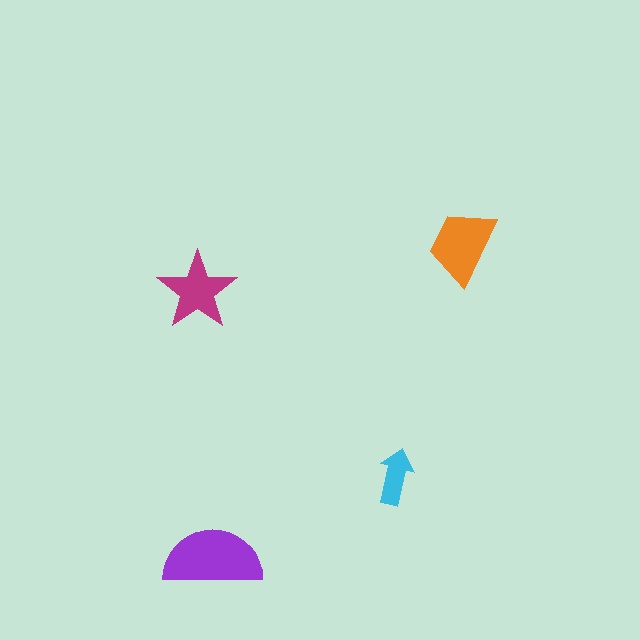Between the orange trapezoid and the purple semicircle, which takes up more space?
The purple semicircle.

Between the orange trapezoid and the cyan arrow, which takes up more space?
The orange trapezoid.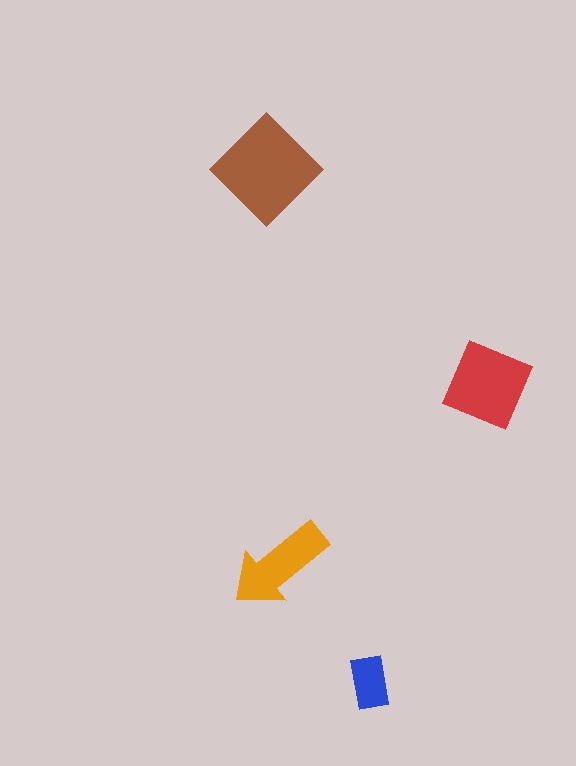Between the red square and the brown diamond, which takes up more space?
The brown diamond.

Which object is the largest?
The brown diamond.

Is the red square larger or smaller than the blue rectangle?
Larger.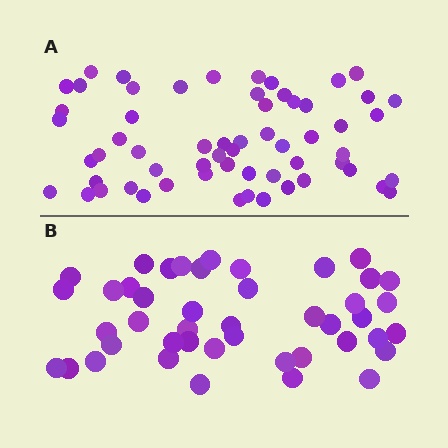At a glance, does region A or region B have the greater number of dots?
Region A (the top region) has more dots.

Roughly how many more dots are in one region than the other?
Region A has approximately 15 more dots than region B.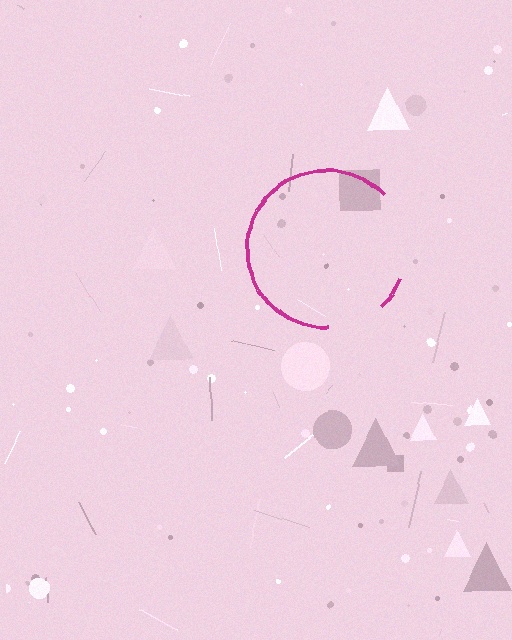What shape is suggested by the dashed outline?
The dashed outline suggests a circle.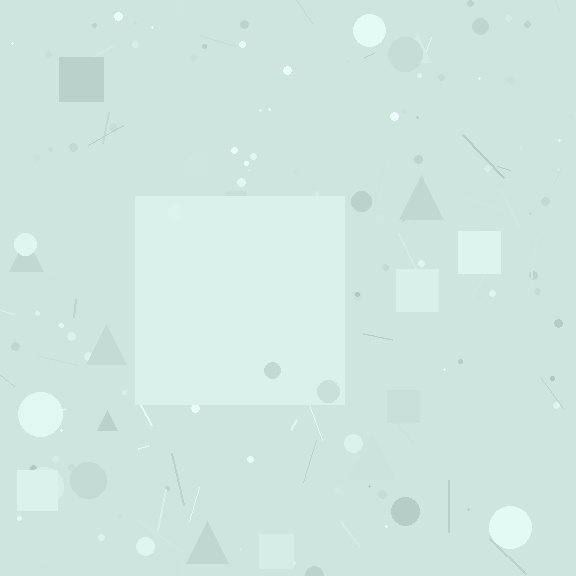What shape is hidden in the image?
A square is hidden in the image.